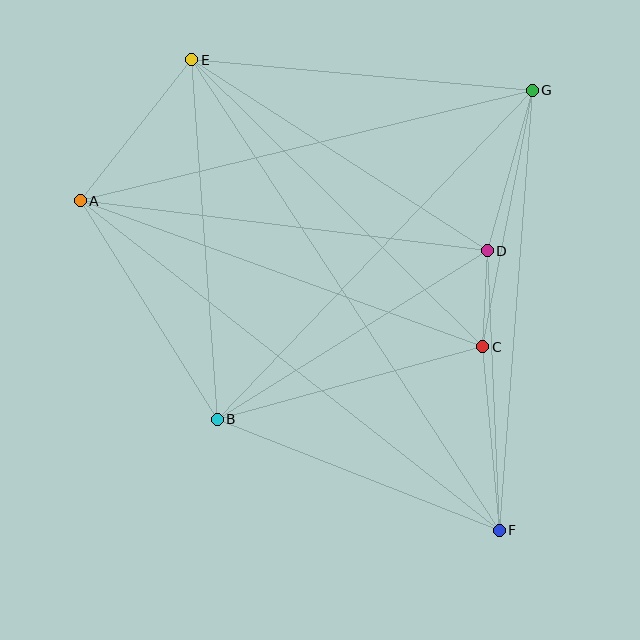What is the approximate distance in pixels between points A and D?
The distance between A and D is approximately 410 pixels.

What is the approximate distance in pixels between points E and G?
The distance between E and G is approximately 342 pixels.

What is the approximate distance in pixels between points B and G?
The distance between B and G is approximately 455 pixels.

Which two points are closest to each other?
Points C and D are closest to each other.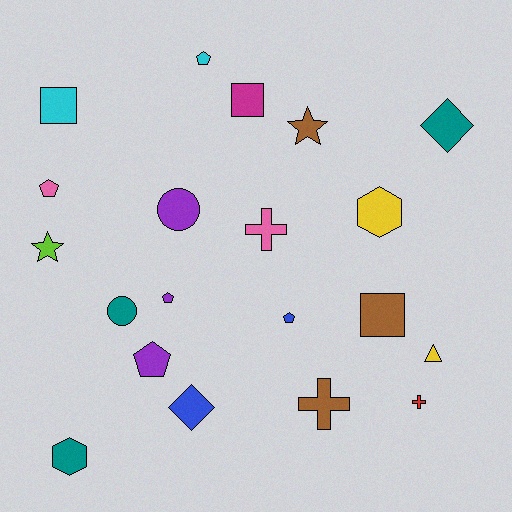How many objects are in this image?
There are 20 objects.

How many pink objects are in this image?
There are 2 pink objects.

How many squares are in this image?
There are 3 squares.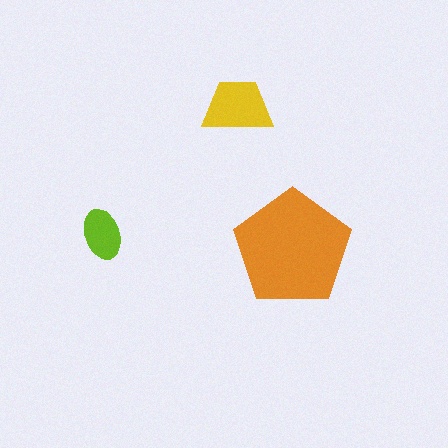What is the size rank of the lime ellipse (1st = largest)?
3rd.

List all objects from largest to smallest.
The orange pentagon, the yellow trapezoid, the lime ellipse.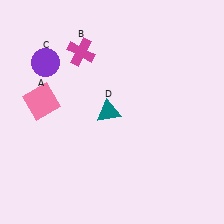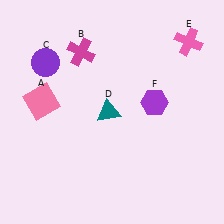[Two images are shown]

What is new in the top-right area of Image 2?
A pink cross (E) was added in the top-right area of Image 2.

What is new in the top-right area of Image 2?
A purple hexagon (F) was added in the top-right area of Image 2.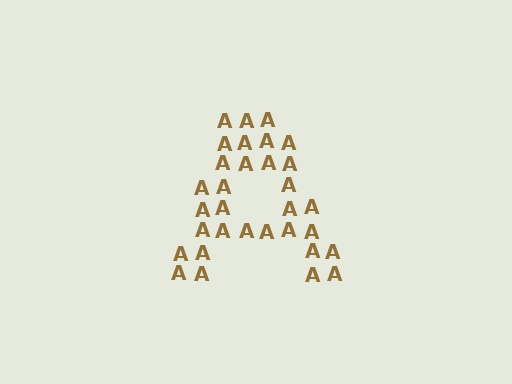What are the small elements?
The small elements are letter A's.